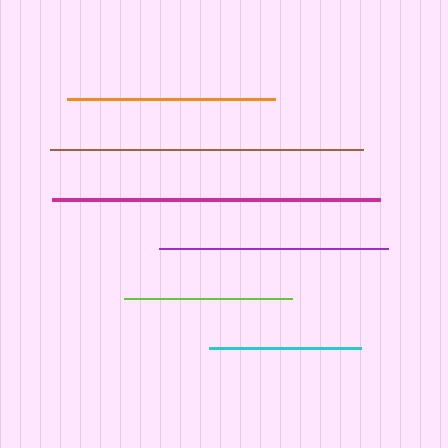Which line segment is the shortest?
The cyan line is the shortest at approximately 153 pixels.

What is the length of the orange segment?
The orange segment is approximately 208 pixels long.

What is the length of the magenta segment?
The magenta segment is approximately 328 pixels long.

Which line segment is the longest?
The magenta line is the longest at approximately 328 pixels.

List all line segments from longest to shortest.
From longest to shortest: magenta, brown, purple, orange, lime, cyan.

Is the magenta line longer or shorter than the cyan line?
The magenta line is longer than the cyan line.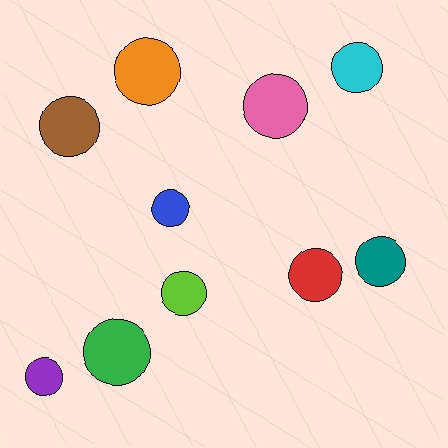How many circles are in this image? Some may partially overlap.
There are 10 circles.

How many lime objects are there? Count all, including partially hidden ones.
There is 1 lime object.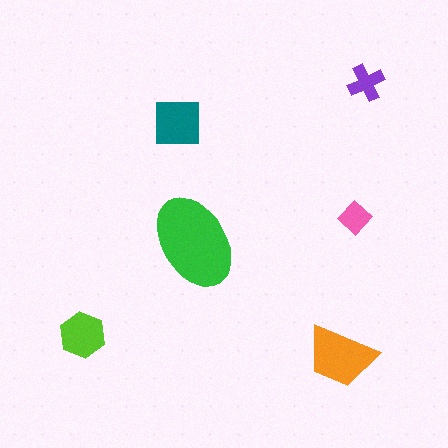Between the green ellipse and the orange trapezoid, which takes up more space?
The green ellipse.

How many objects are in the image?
There are 6 objects in the image.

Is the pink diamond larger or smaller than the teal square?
Smaller.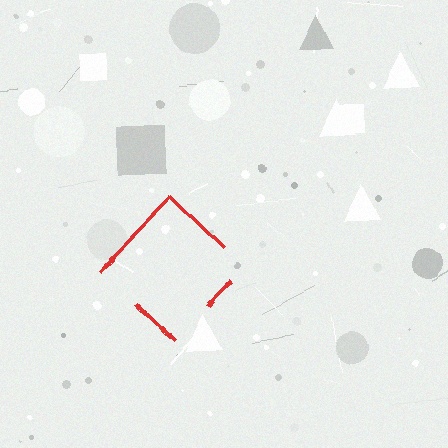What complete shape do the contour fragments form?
The contour fragments form a diamond.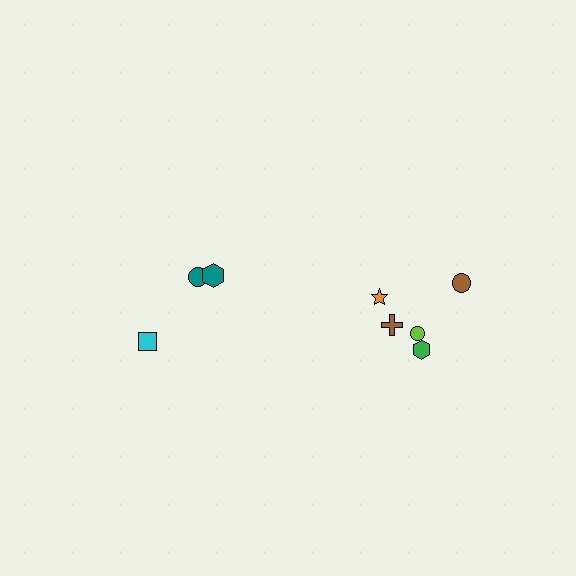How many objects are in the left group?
There are 3 objects.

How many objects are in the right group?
There are 5 objects.